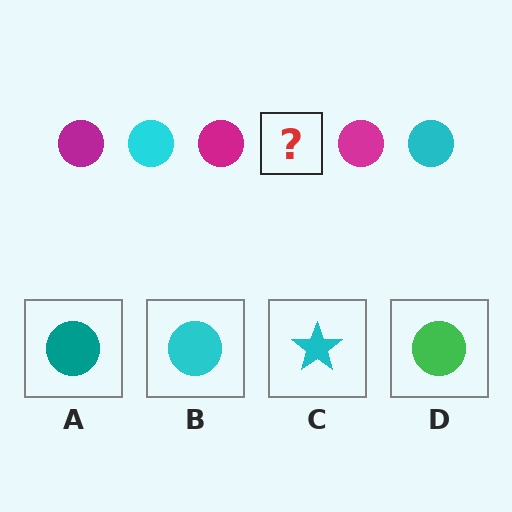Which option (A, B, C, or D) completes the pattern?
B.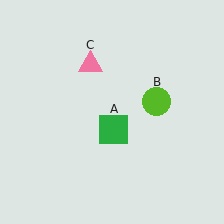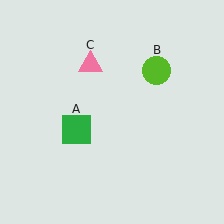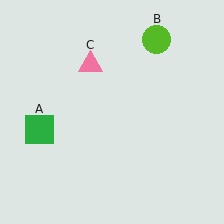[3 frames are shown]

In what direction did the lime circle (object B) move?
The lime circle (object B) moved up.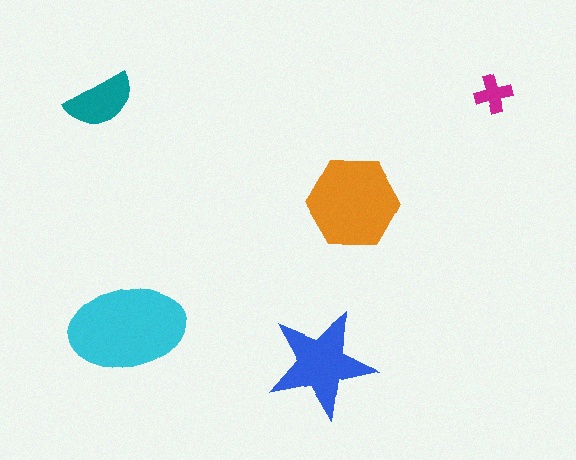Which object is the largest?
The cyan ellipse.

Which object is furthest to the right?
The magenta cross is rightmost.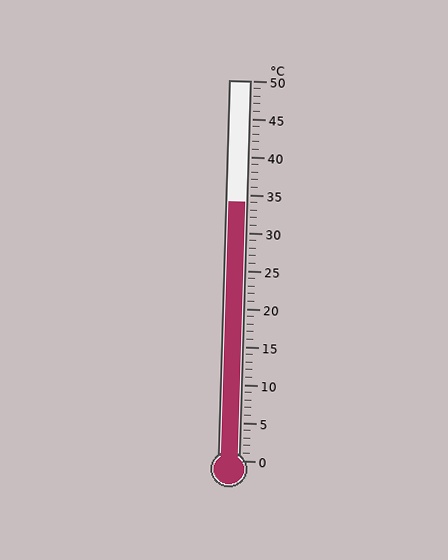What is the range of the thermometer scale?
The thermometer scale ranges from 0°C to 50°C.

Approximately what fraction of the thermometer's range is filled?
The thermometer is filled to approximately 70% of its range.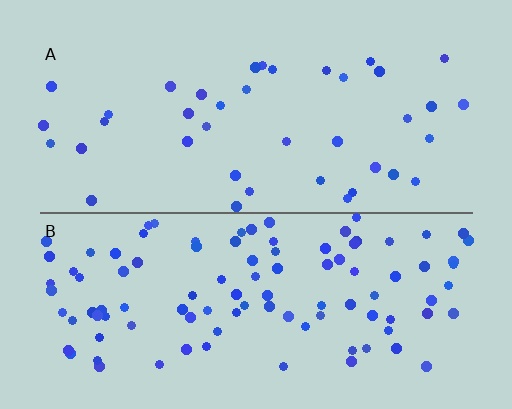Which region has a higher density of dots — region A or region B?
B (the bottom).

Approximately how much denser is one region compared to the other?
Approximately 2.6× — region B over region A.